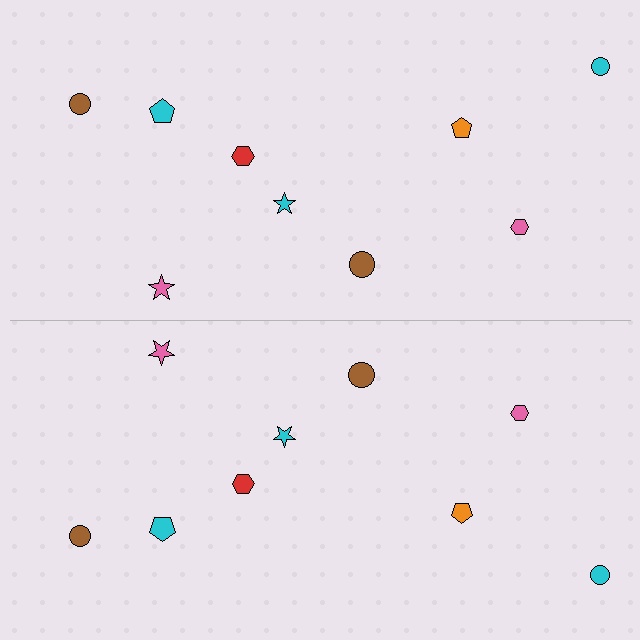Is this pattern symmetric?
Yes, this pattern has bilateral (reflection) symmetry.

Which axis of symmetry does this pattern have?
The pattern has a horizontal axis of symmetry running through the center of the image.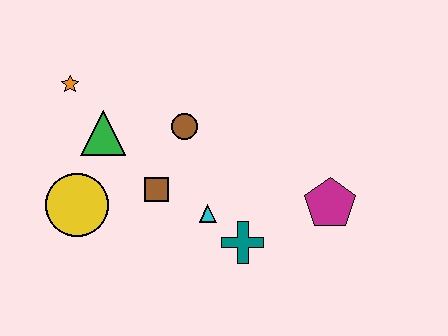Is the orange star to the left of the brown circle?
Yes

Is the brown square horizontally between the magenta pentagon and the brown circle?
No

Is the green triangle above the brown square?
Yes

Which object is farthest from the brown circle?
The magenta pentagon is farthest from the brown circle.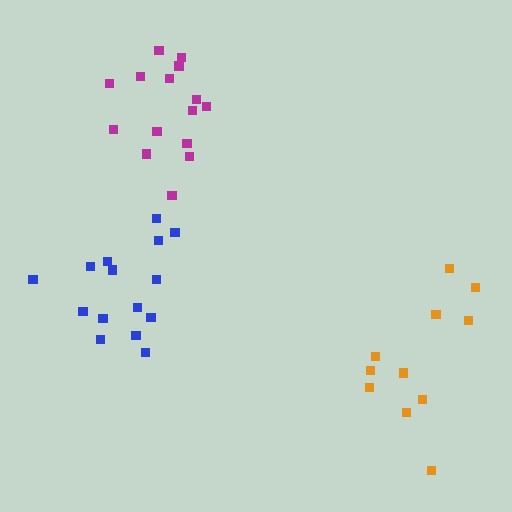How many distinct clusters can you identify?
There are 3 distinct clusters.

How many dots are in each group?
Group 1: 15 dots, Group 2: 15 dots, Group 3: 11 dots (41 total).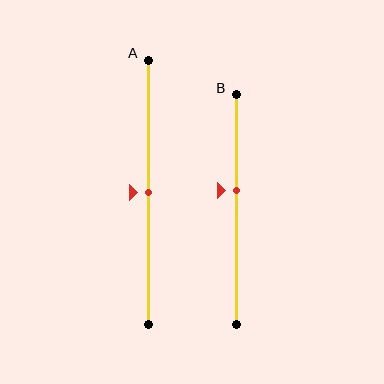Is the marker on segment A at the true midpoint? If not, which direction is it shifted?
Yes, the marker on segment A is at the true midpoint.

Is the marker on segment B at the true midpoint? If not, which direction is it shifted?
No, the marker on segment B is shifted upward by about 8% of the segment length.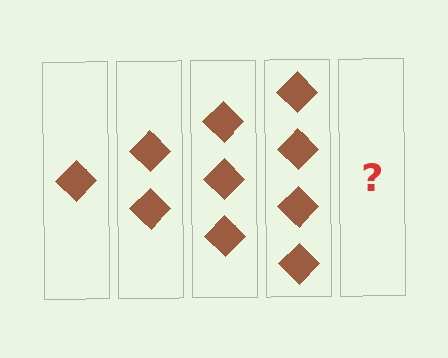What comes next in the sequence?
The next element should be 5 diamonds.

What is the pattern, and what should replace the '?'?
The pattern is that each step adds one more diamond. The '?' should be 5 diamonds.